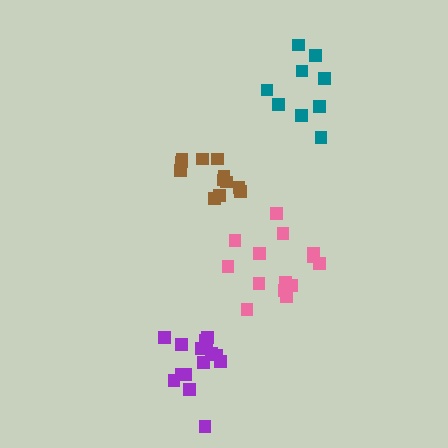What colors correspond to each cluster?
The clusters are colored: purple, teal, brown, pink.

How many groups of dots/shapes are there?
There are 4 groups.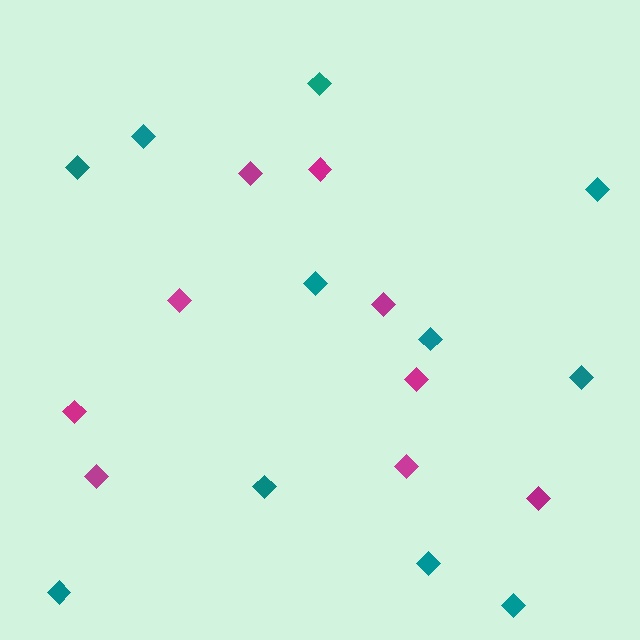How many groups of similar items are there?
There are 2 groups: one group of teal diamonds (11) and one group of magenta diamonds (9).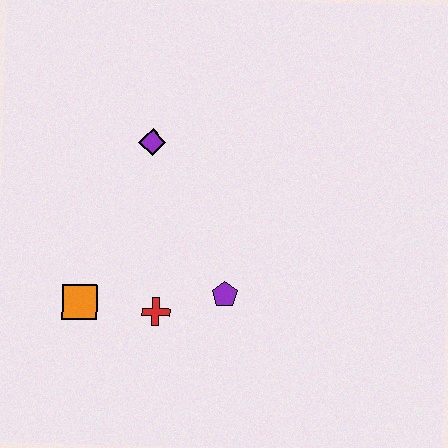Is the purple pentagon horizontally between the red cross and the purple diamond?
No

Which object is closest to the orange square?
The red cross is closest to the orange square.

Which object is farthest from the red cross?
The purple diamond is farthest from the red cross.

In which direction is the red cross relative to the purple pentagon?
The red cross is to the left of the purple pentagon.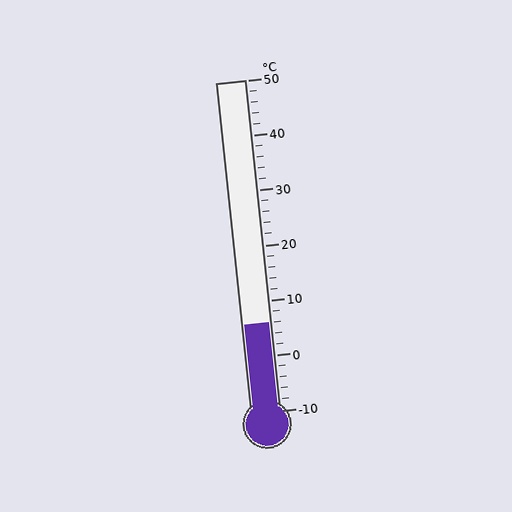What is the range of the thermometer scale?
The thermometer scale ranges from -10°C to 50°C.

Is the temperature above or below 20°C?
The temperature is below 20°C.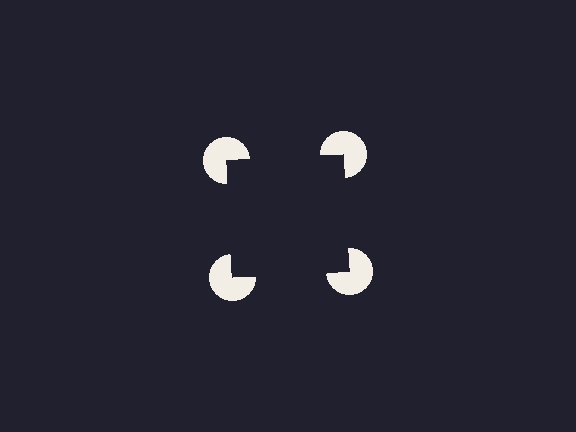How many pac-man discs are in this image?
There are 4 — one at each vertex of the illusory square.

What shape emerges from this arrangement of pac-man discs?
An illusory square — its edges are inferred from the aligned wedge cuts in the pac-man discs, not physically drawn.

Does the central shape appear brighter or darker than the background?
It typically appears slightly darker than the background, even though no actual brightness change is drawn.